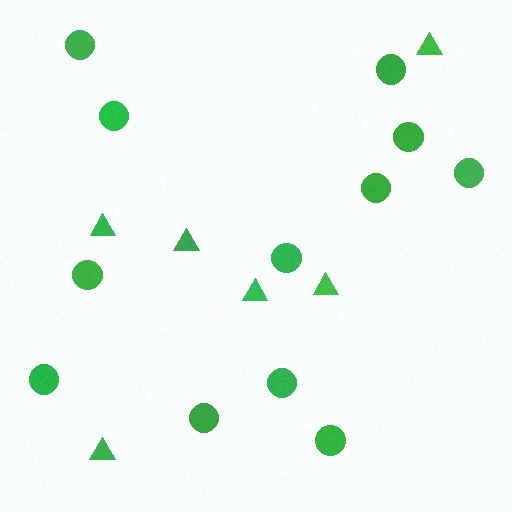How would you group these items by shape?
There are 2 groups: one group of circles (12) and one group of triangles (6).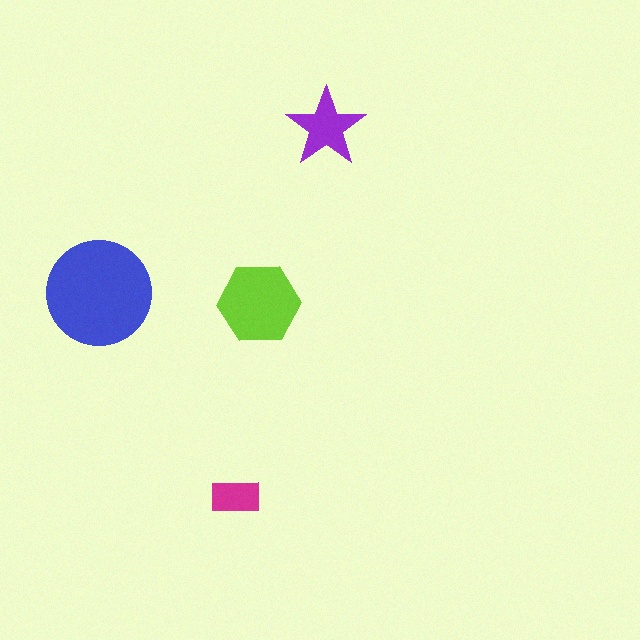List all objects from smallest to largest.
The magenta rectangle, the purple star, the lime hexagon, the blue circle.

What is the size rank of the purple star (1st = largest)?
3rd.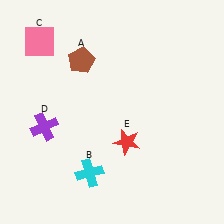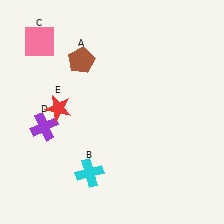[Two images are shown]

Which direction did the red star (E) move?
The red star (E) moved left.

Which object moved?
The red star (E) moved left.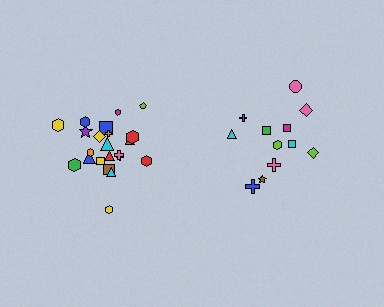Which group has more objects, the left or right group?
The left group.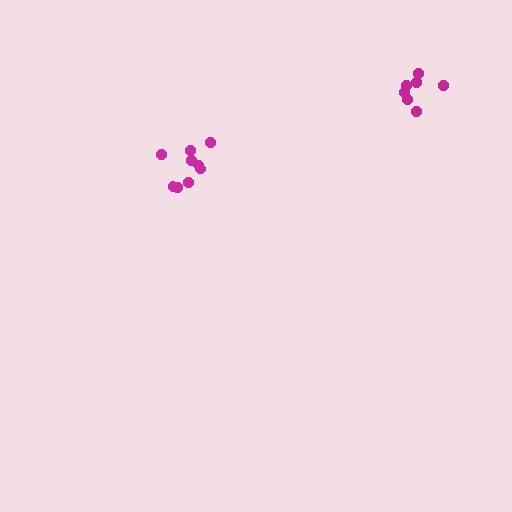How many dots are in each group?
Group 1: 7 dots, Group 2: 9 dots (16 total).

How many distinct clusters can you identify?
There are 2 distinct clusters.